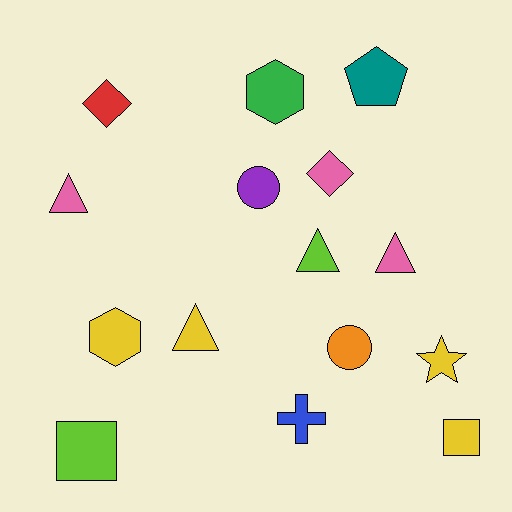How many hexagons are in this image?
There are 2 hexagons.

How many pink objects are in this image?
There are 3 pink objects.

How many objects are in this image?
There are 15 objects.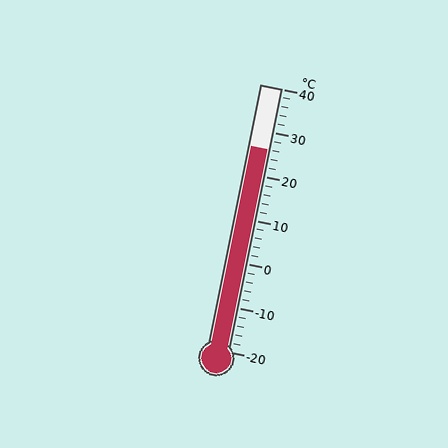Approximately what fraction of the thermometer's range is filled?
The thermometer is filled to approximately 75% of its range.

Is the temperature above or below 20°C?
The temperature is above 20°C.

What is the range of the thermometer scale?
The thermometer scale ranges from -20°C to 40°C.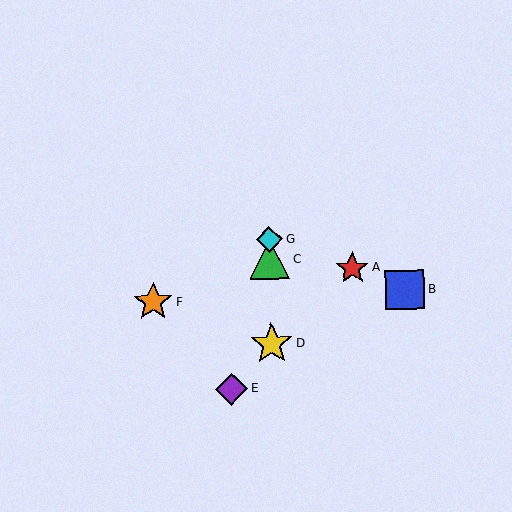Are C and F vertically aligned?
No, C is at x≈270 and F is at x≈153.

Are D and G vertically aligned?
Yes, both are at x≈272.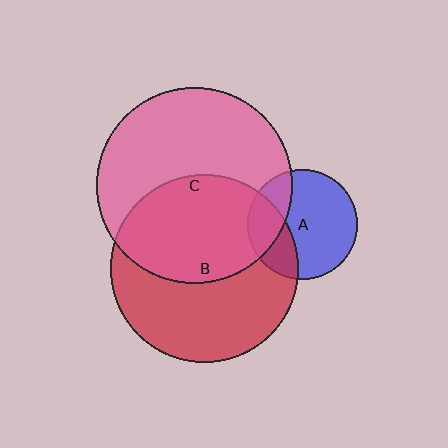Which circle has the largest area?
Circle C (pink).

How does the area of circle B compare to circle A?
Approximately 2.9 times.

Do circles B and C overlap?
Yes.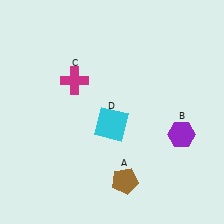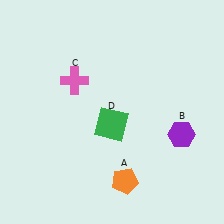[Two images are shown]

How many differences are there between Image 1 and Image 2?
There are 3 differences between the two images.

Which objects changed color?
A changed from brown to orange. C changed from magenta to pink. D changed from cyan to green.